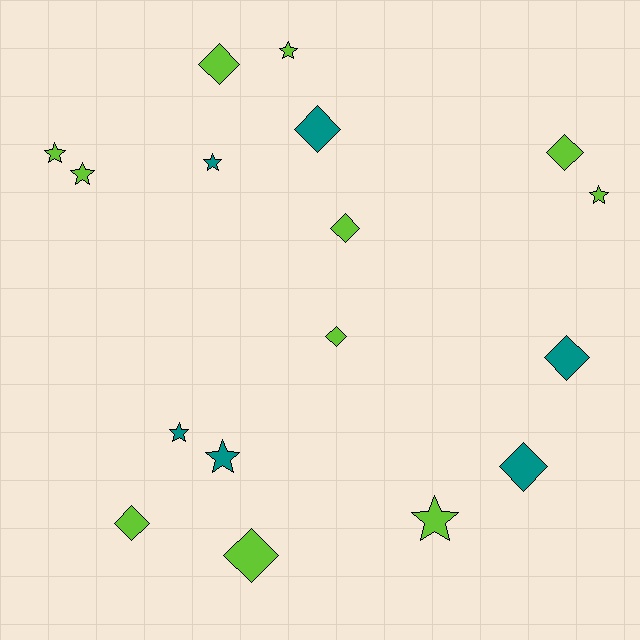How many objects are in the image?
There are 17 objects.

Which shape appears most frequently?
Diamond, with 9 objects.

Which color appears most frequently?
Lime, with 11 objects.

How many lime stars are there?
There are 5 lime stars.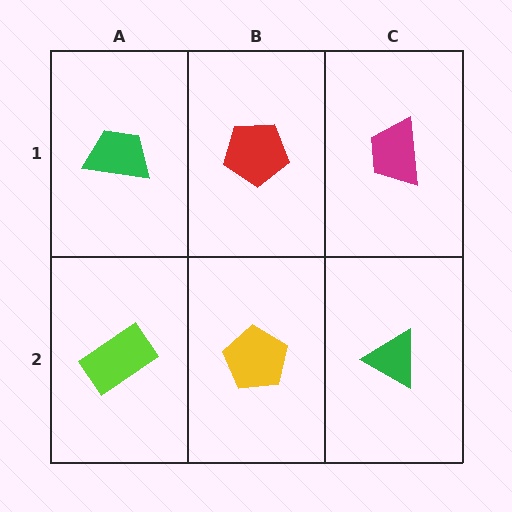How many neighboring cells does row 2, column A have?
2.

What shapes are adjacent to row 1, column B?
A yellow pentagon (row 2, column B), a green trapezoid (row 1, column A), a magenta trapezoid (row 1, column C).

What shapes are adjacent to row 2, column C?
A magenta trapezoid (row 1, column C), a yellow pentagon (row 2, column B).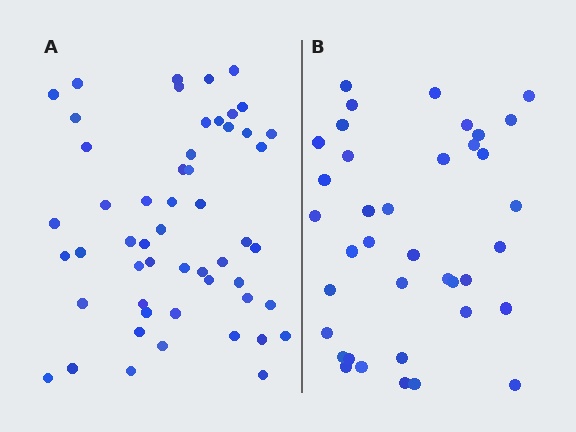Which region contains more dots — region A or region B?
Region A (the left region) has more dots.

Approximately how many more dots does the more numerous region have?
Region A has approximately 15 more dots than region B.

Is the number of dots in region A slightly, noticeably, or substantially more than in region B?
Region A has noticeably more, but not dramatically so. The ratio is roughly 1.4 to 1.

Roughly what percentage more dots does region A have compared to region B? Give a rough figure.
About 40% more.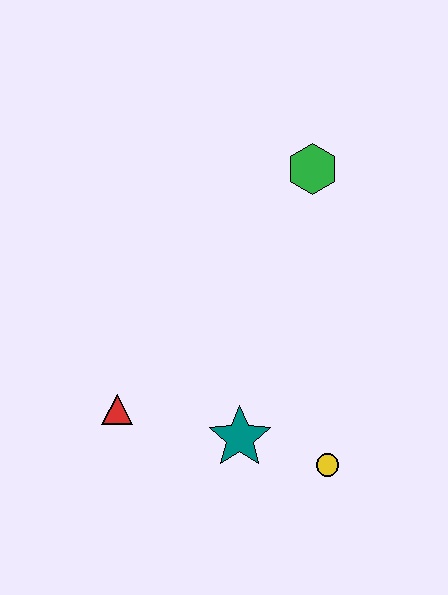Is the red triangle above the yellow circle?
Yes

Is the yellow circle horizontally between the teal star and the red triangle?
No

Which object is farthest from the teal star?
The green hexagon is farthest from the teal star.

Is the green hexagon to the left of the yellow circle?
Yes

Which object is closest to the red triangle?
The teal star is closest to the red triangle.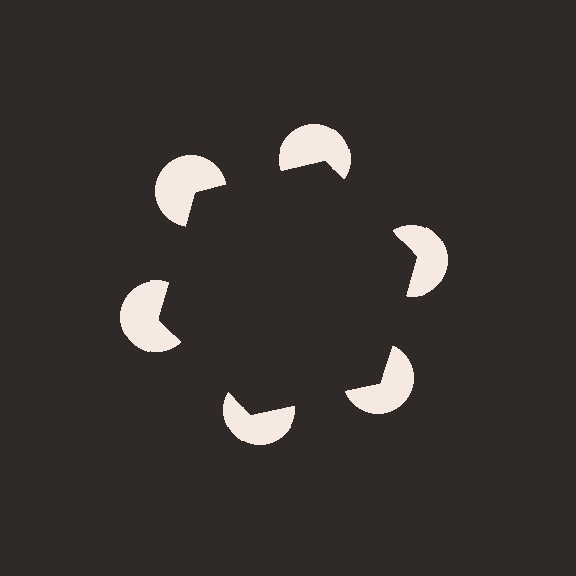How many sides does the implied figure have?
6 sides.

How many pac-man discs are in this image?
There are 6 — one at each vertex of the illusory hexagon.